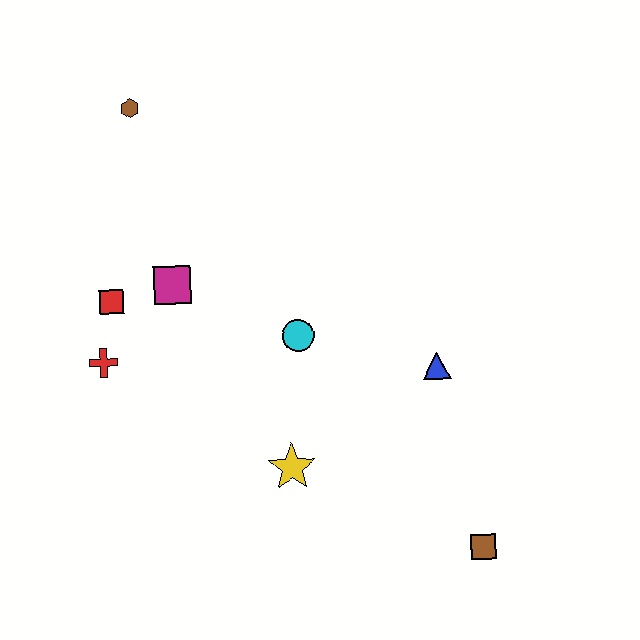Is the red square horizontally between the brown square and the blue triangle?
No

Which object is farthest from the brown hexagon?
The brown square is farthest from the brown hexagon.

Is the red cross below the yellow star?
No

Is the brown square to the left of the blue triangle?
No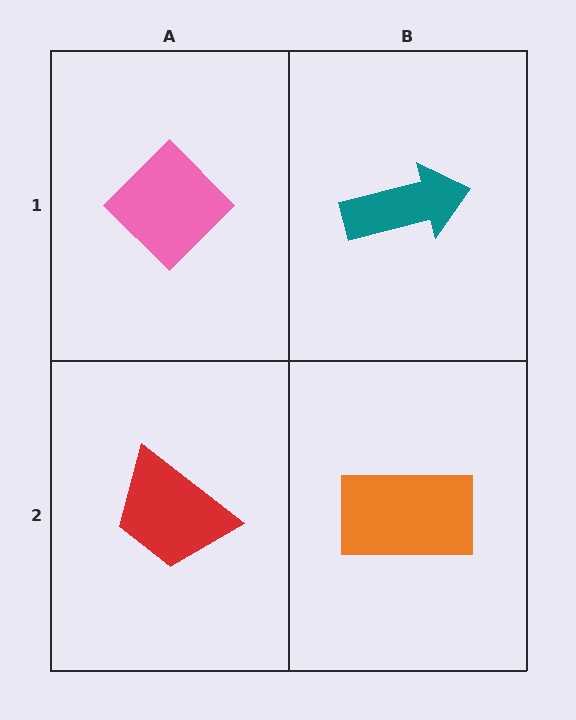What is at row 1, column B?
A teal arrow.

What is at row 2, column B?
An orange rectangle.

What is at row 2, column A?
A red trapezoid.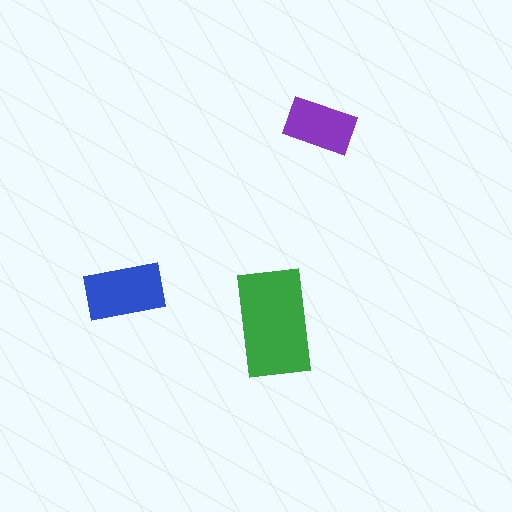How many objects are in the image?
There are 3 objects in the image.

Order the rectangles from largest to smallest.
the green one, the blue one, the purple one.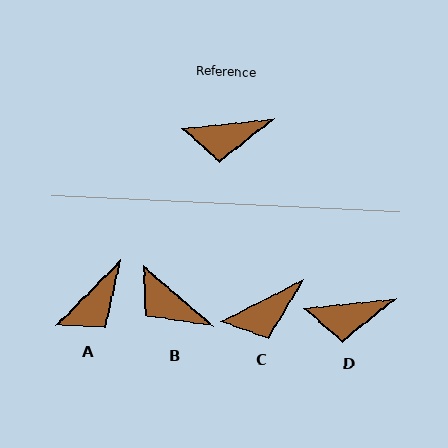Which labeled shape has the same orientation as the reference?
D.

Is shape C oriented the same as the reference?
No, it is off by about 21 degrees.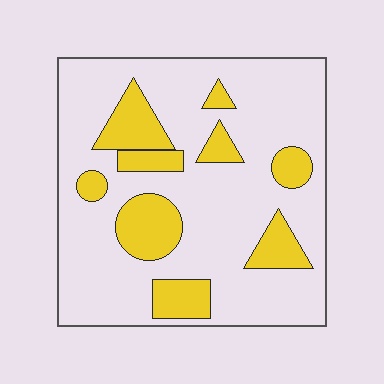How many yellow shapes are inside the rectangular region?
9.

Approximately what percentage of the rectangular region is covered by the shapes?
Approximately 25%.